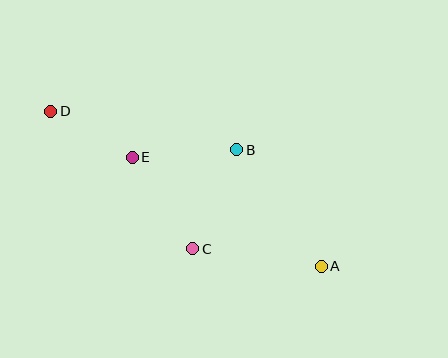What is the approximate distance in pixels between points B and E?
The distance between B and E is approximately 105 pixels.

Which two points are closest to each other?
Points D and E are closest to each other.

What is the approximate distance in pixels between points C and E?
The distance between C and E is approximately 110 pixels.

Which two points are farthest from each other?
Points A and D are farthest from each other.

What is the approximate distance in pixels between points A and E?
The distance between A and E is approximately 218 pixels.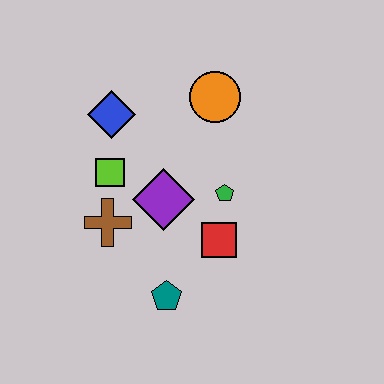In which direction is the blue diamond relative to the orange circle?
The blue diamond is to the left of the orange circle.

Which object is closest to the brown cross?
The lime square is closest to the brown cross.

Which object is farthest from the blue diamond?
The teal pentagon is farthest from the blue diamond.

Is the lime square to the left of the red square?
Yes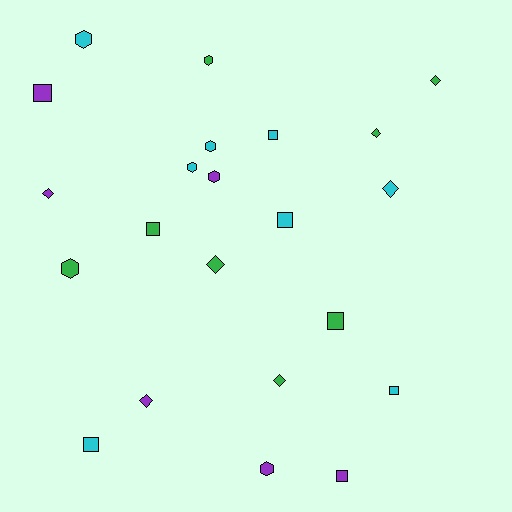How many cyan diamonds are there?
There is 1 cyan diamond.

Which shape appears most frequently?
Square, with 8 objects.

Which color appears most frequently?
Cyan, with 8 objects.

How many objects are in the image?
There are 22 objects.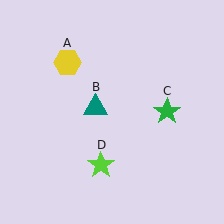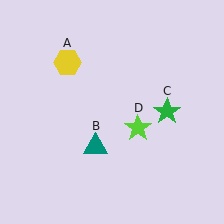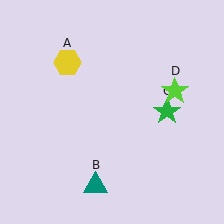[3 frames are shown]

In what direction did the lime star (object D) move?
The lime star (object D) moved up and to the right.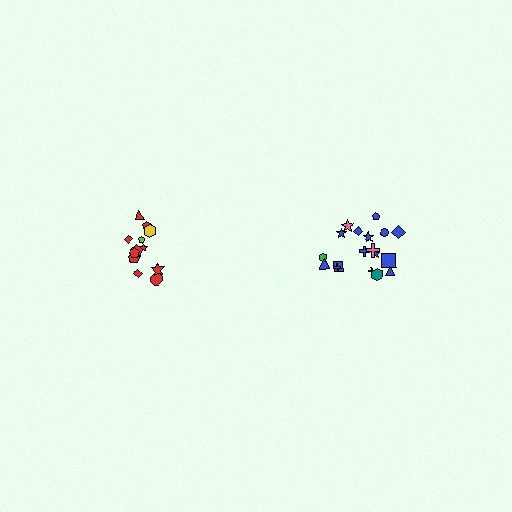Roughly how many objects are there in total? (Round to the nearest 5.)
Roughly 30 objects in total.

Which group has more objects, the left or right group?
The right group.